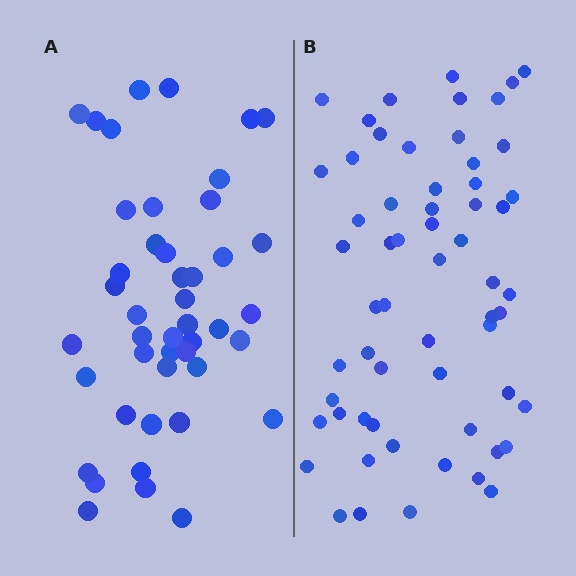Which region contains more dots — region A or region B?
Region B (the right region) has more dots.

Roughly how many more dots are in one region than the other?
Region B has approximately 15 more dots than region A.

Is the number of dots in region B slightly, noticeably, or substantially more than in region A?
Region B has noticeably more, but not dramatically so. The ratio is roughly 1.3 to 1.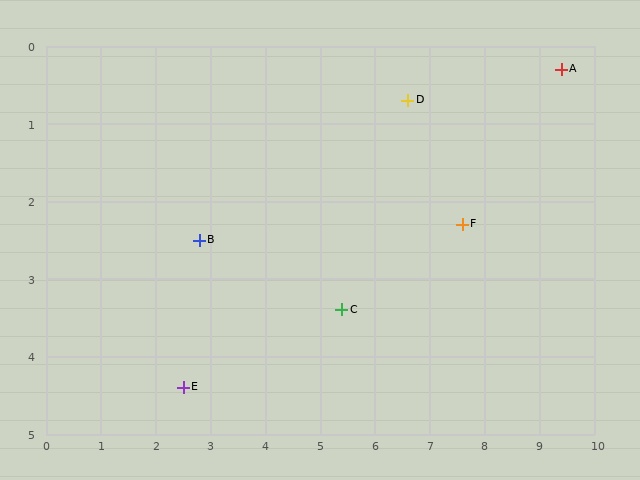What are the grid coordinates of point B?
Point B is at approximately (2.8, 2.5).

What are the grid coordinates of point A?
Point A is at approximately (9.4, 0.3).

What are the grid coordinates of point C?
Point C is at approximately (5.4, 3.4).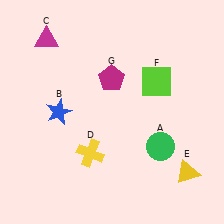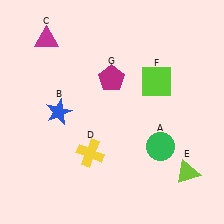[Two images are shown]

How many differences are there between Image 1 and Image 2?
There is 1 difference between the two images.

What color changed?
The triangle (E) changed from yellow in Image 1 to lime in Image 2.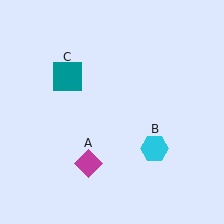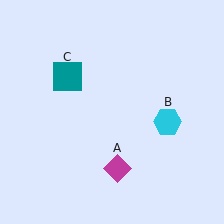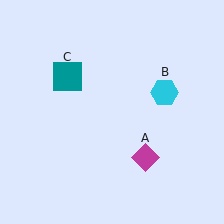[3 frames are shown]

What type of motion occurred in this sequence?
The magenta diamond (object A), cyan hexagon (object B) rotated counterclockwise around the center of the scene.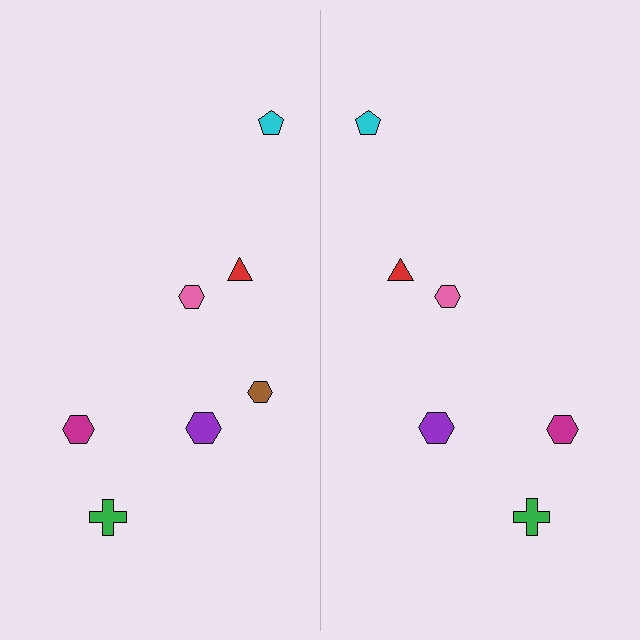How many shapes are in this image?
There are 13 shapes in this image.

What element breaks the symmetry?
A brown hexagon is missing from the right side.